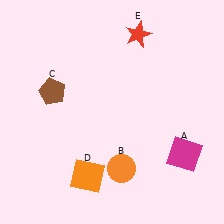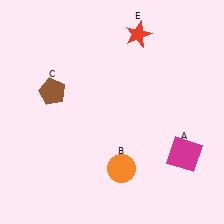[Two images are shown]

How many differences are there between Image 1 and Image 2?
There is 1 difference between the two images.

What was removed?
The orange square (D) was removed in Image 2.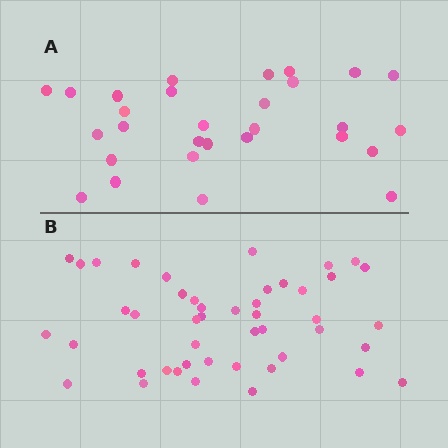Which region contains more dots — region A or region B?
Region B (the bottom region) has more dots.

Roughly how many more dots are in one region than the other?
Region B has approximately 15 more dots than region A.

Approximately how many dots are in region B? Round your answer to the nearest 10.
About 50 dots. (The exact count is 46, which rounds to 50.)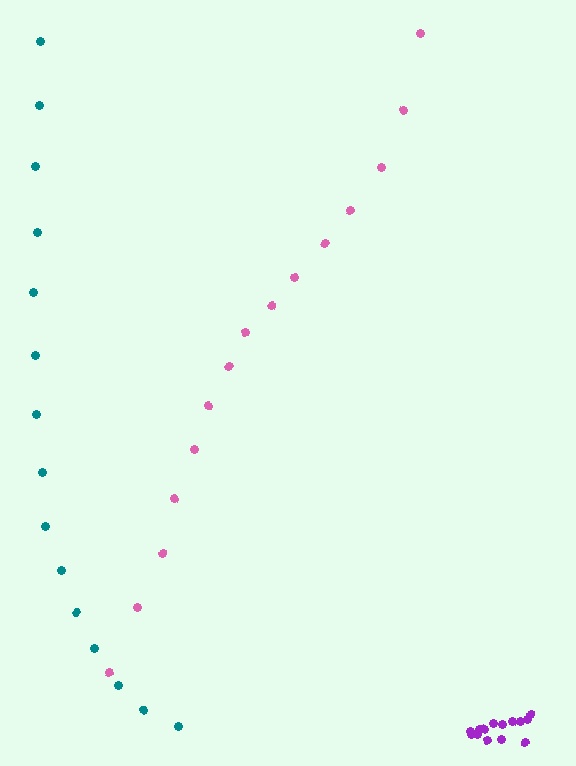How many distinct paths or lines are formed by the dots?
There are 3 distinct paths.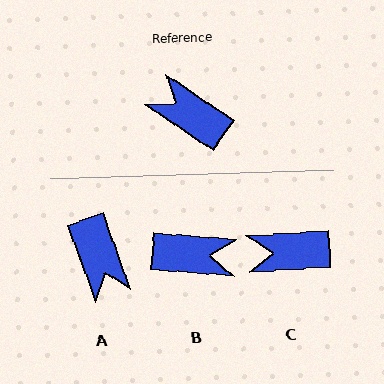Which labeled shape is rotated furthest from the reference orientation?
B, about 150 degrees away.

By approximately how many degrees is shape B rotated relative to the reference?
Approximately 150 degrees clockwise.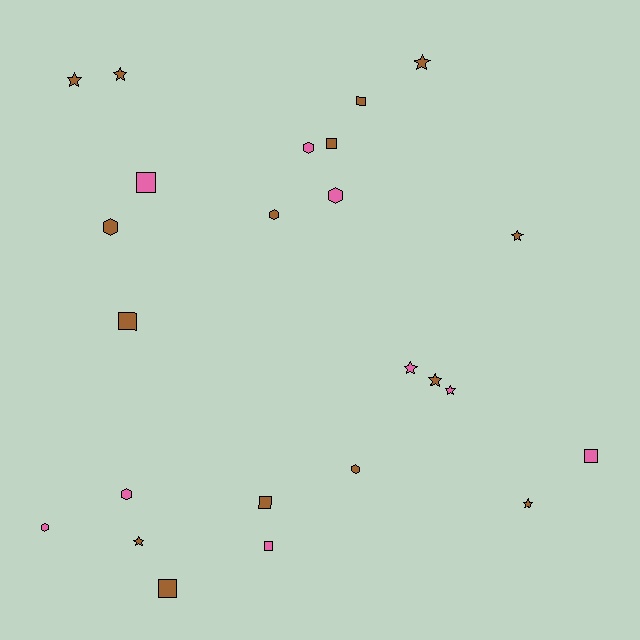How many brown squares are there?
There are 5 brown squares.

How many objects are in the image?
There are 24 objects.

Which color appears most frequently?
Brown, with 15 objects.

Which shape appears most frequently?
Star, with 9 objects.